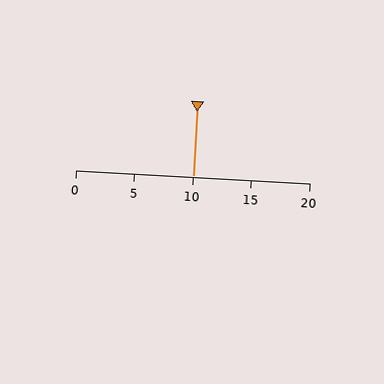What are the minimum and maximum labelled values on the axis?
The axis runs from 0 to 20.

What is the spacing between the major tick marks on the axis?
The major ticks are spaced 5 apart.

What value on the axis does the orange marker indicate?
The marker indicates approximately 10.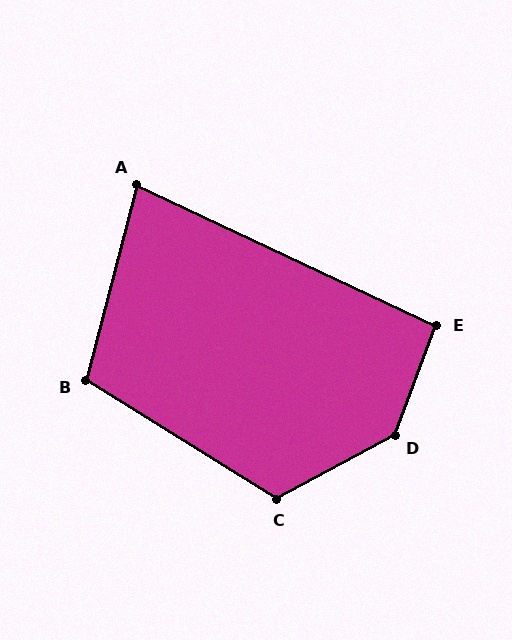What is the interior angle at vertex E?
Approximately 94 degrees (approximately right).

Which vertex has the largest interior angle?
D, at approximately 139 degrees.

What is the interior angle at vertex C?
Approximately 120 degrees (obtuse).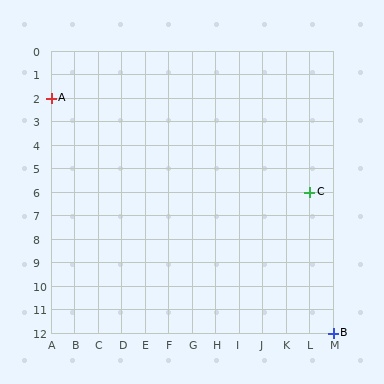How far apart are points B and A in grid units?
Points B and A are 12 columns and 10 rows apart (about 15.6 grid units diagonally).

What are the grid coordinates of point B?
Point B is at grid coordinates (M, 12).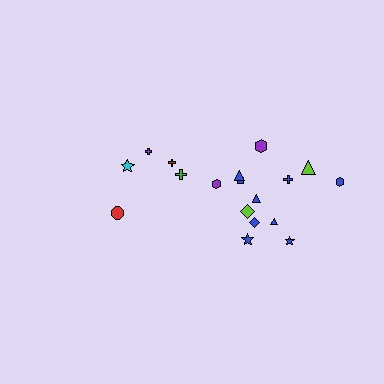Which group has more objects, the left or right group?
The right group.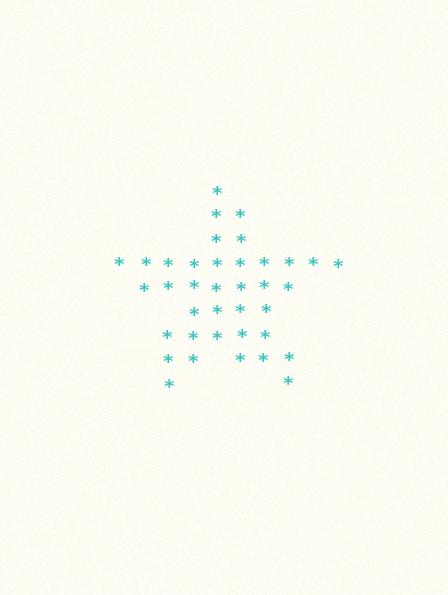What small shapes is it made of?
It is made of small asterisks.